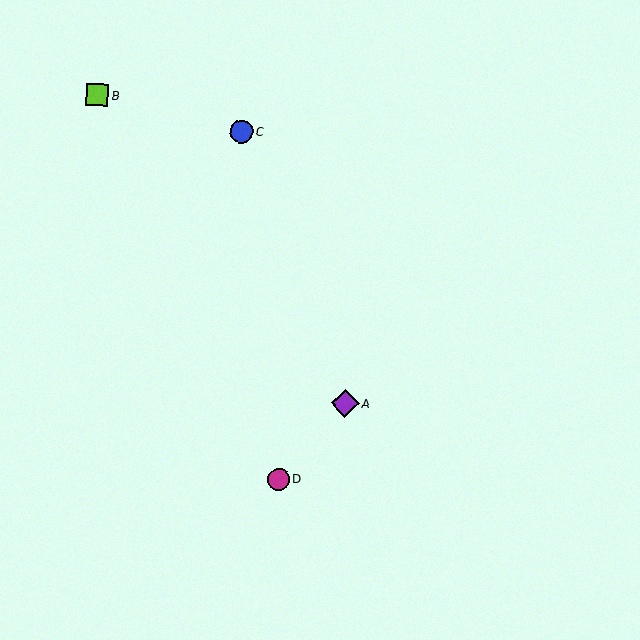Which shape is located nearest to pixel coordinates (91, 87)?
The lime square (labeled B) at (97, 95) is nearest to that location.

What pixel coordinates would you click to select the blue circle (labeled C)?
Click at (241, 132) to select the blue circle C.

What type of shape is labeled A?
Shape A is a purple diamond.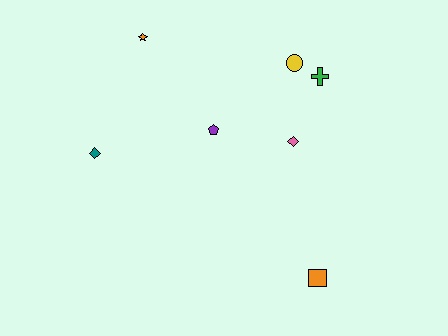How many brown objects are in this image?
There are no brown objects.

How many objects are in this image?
There are 7 objects.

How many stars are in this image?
There is 1 star.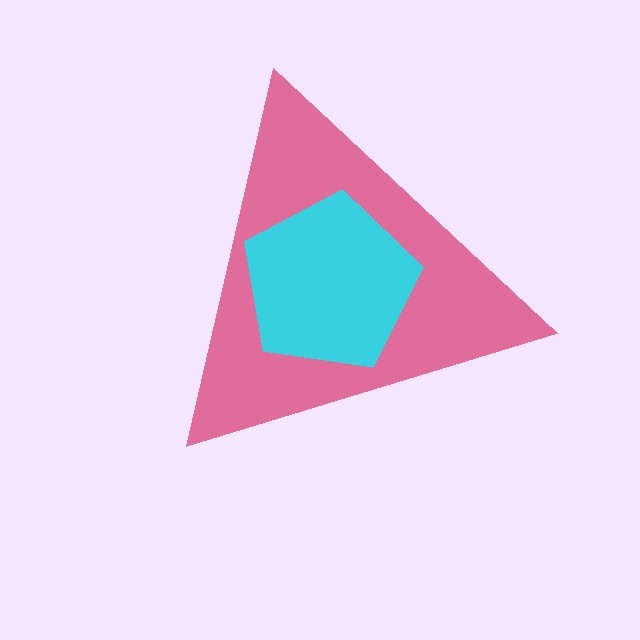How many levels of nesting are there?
2.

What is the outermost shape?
The pink triangle.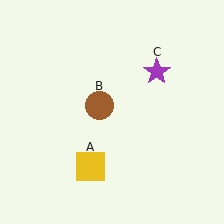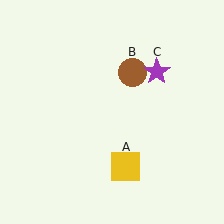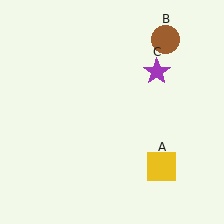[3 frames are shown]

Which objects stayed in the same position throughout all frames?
Purple star (object C) remained stationary.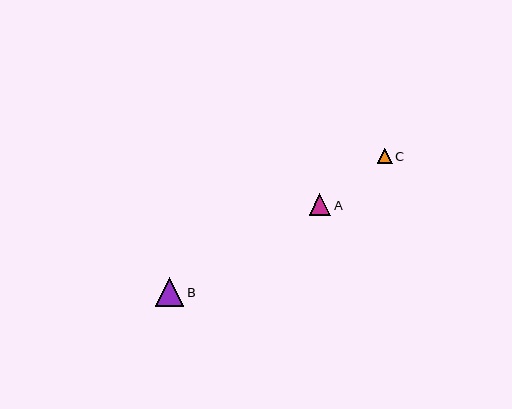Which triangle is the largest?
Triangle B is the largest with a size of approximately 29 pixels.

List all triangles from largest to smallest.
From largest to smallest: B, A, C.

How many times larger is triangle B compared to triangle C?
Triangle B is approximately 1.9 times the size of triangle C.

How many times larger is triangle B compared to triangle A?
Triangle B is approximately 1.3 times the size of triangle A.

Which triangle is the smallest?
Triangle C is the smallest with a size of approximately 15 pixels.